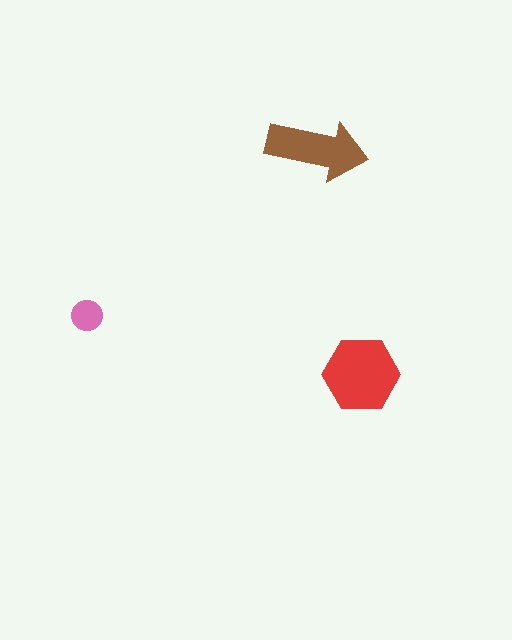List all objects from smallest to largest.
The pink circle, the brown arrow, the red hexagon.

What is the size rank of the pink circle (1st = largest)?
3rd.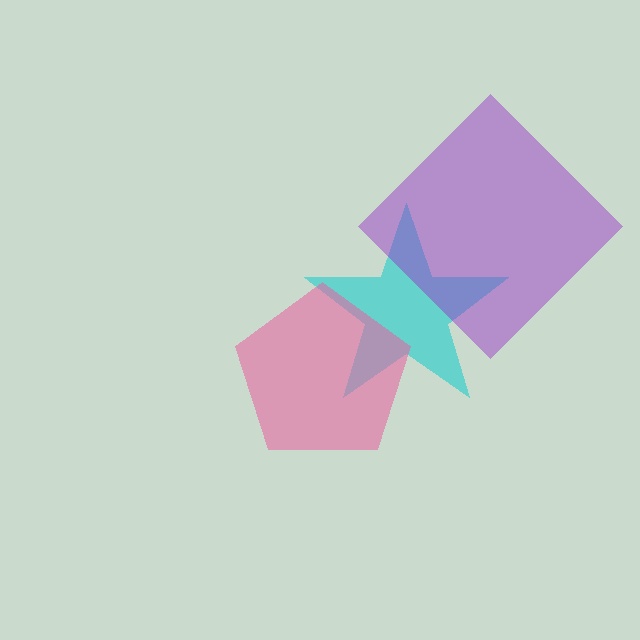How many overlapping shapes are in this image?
There are 3 overlapping shapes in the image.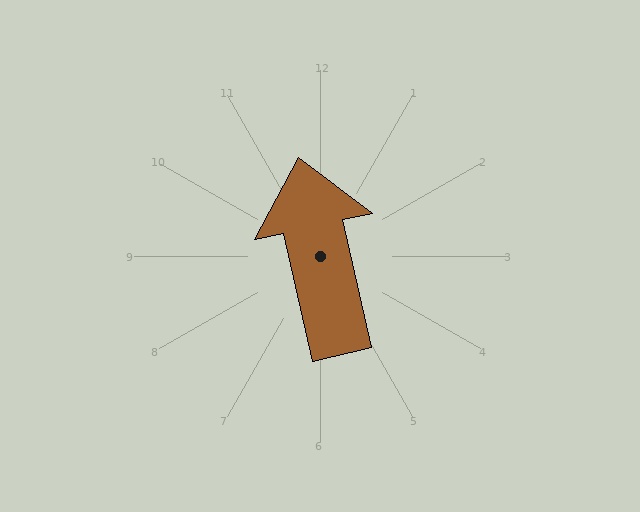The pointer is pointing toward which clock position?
Roughly 12 o'clock.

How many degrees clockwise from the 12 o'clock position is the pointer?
Approximately 347 degrees.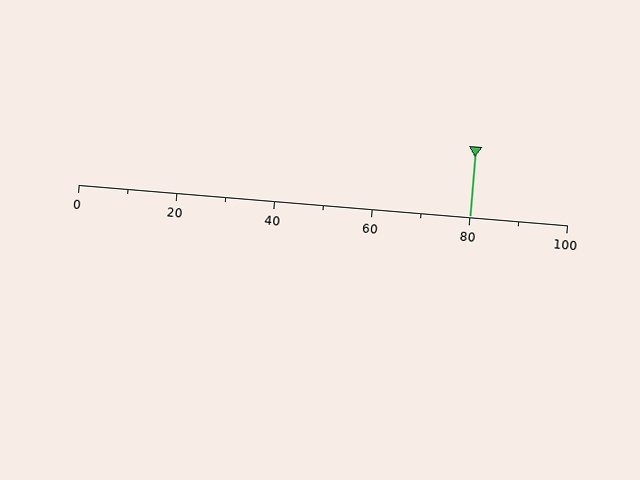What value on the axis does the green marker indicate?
The marker indicates approximately 80.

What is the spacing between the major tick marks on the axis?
The major ticks are spaced 20 apart.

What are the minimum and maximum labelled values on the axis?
The axis runs from 0 to 100.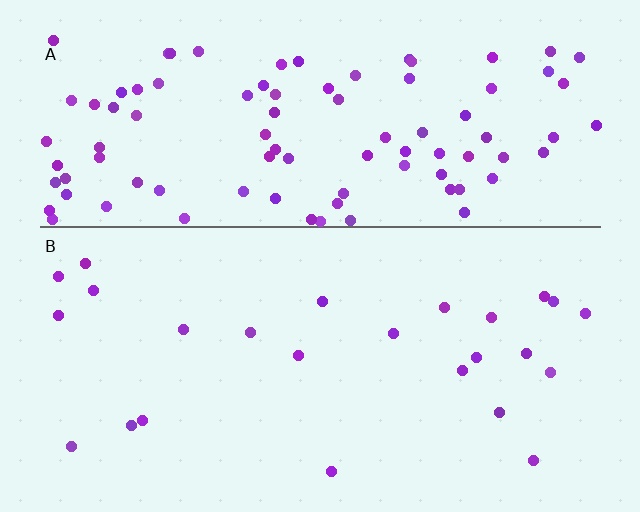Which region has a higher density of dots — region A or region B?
A (the top).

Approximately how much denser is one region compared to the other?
Approximately 3.9× — region A over region B.